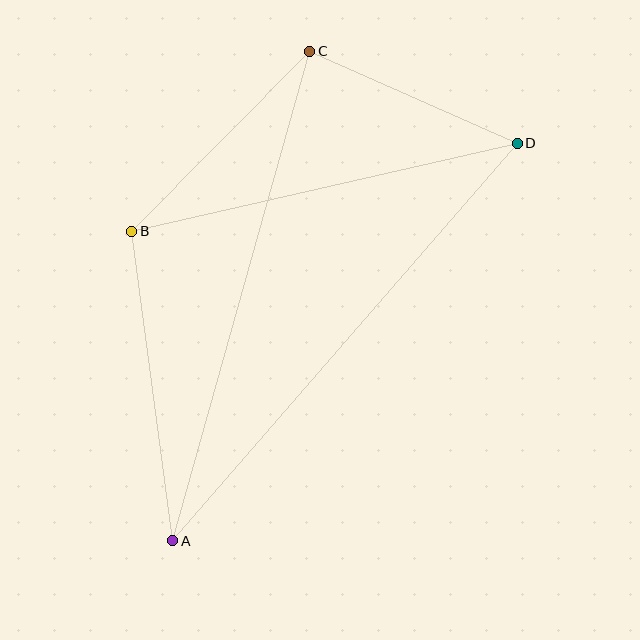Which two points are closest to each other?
Points C and D are closest to each other.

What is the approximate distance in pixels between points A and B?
The distance between A and B is approximately 312 pixels.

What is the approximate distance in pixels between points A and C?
The distance between A and C is approximately 508 pixels.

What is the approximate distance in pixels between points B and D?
The distance between B and D is approximately 395 pixels.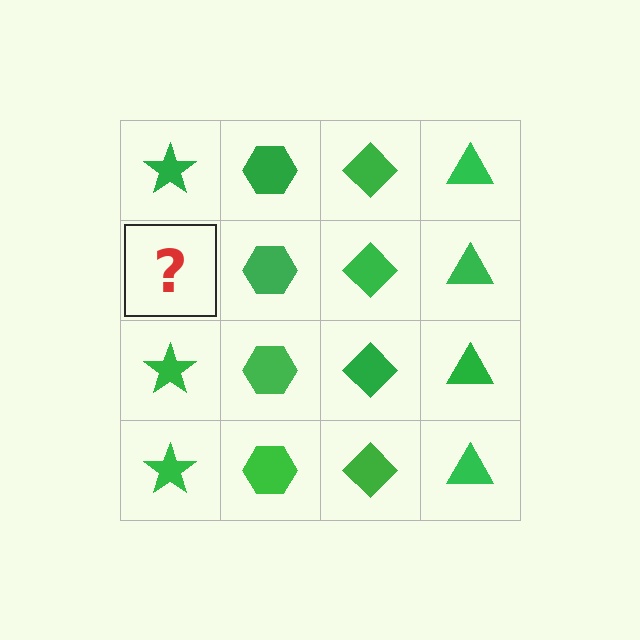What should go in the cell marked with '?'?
The missing cell should contain a green star.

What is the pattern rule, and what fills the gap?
The rule is that each column has a consistent shape. The gap should be filled with a green star.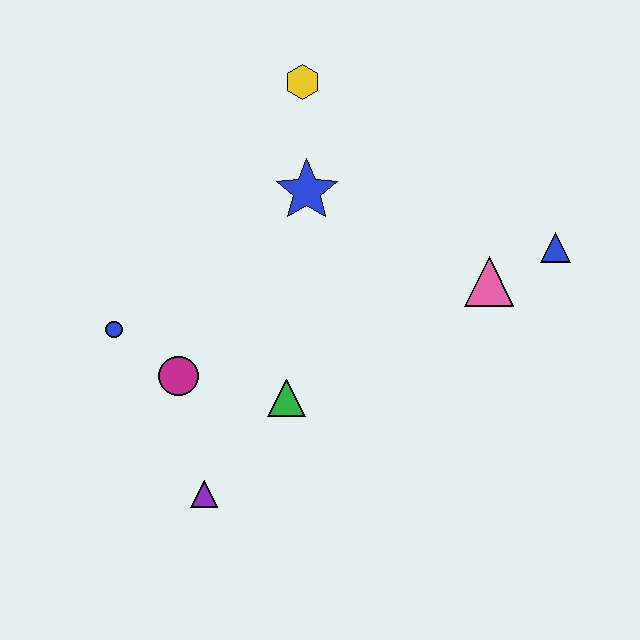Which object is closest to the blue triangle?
The pink triangle is closest to the blue triangle.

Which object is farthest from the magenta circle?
The blue triangle is farthest from the magenta circle.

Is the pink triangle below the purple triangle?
No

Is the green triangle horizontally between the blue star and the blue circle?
Yes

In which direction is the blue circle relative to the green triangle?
The blue circle is to the left of the green triangle.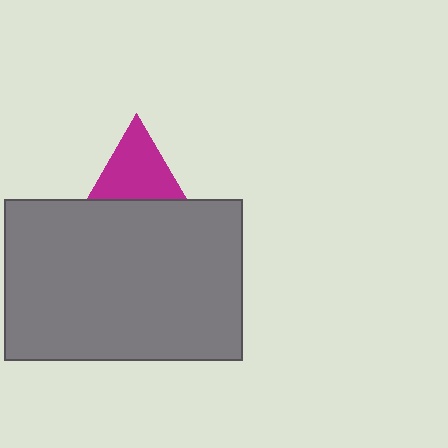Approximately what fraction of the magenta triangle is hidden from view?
Roughly 47% of the magenta triangle is hidden behind the gray rectangle.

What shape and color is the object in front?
The object in front is a gray rectangle.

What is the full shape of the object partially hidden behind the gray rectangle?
The partially hidden object is a magenta triangle.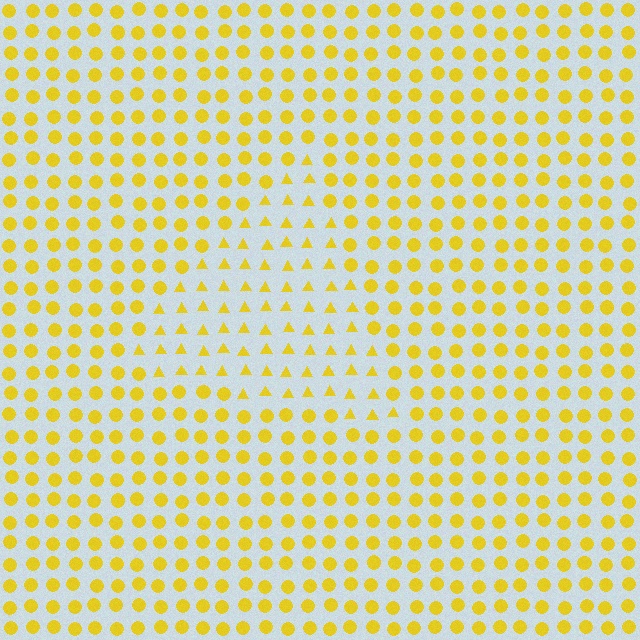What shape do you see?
I see a triangle.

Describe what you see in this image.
The image is filled with small yellow elements arranged in a uniform grid. A triangle-shaped region contains triangles, while the surrounding area contains circles. The boundary is defined purely by the change in element shape.